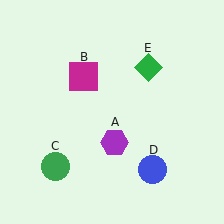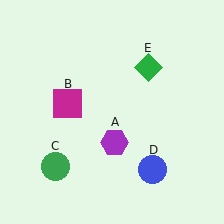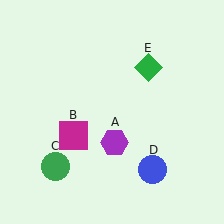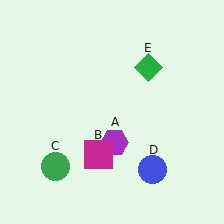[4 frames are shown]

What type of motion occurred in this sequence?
The magenta square (object B) rotated counterclockwise around the center of the scene.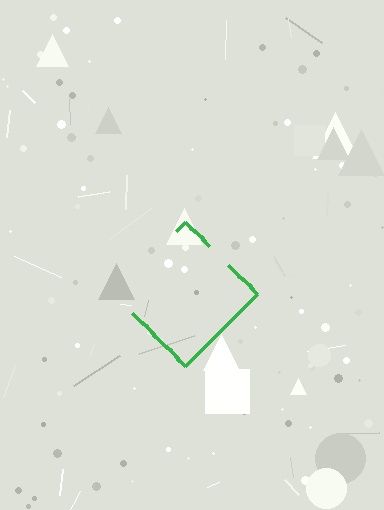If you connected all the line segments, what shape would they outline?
They would outline a diamond.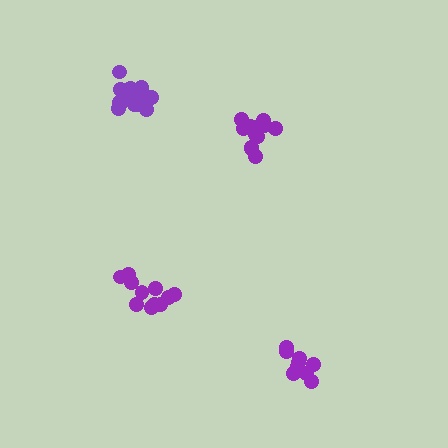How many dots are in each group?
Group 1: 13 dots, Group 2: 9 dots, Group 3: 14 dots, Group 4: 11 dots (47 total).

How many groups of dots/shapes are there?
There are 4 groups.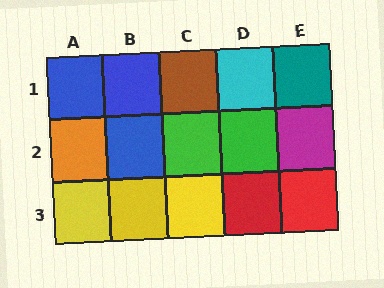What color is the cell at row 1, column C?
Brown.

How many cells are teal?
1 cell is teal.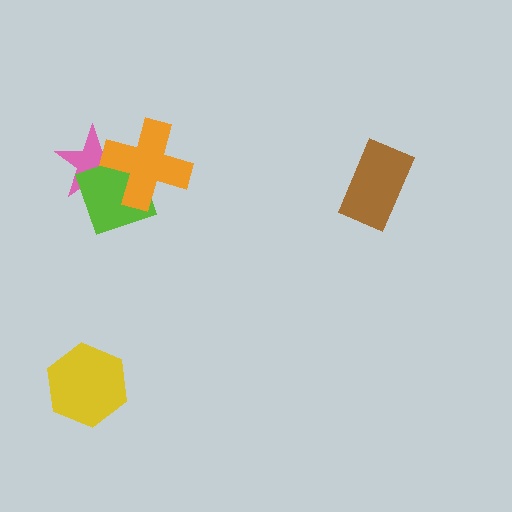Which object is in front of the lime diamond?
The orange cross is in front of the lime diamond.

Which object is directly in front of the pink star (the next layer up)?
The lime diamond is directly in front of the pink star.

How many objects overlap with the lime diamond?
2 objects overlap with the lime diamond.